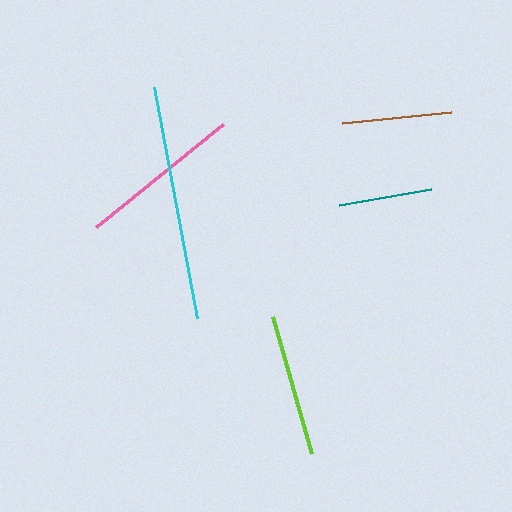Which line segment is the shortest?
The teal line is the shortest at approximately 94 pixels.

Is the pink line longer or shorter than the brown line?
The pink line is longer than the brown line.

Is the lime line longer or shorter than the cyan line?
The cyan line is longer than the lime line.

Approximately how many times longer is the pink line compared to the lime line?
The pink line is approximately 1.1 times the length of the lime line.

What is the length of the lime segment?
The lime segment is approximately 143 pixels long.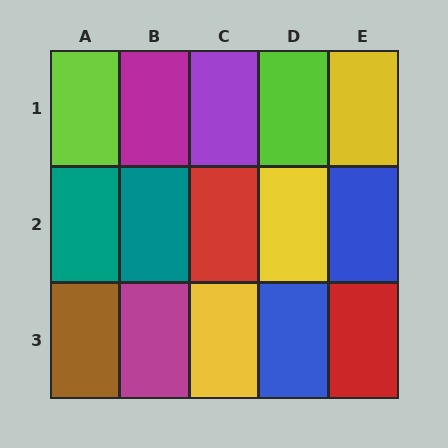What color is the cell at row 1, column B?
Magenta.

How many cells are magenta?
2 cells are magenta.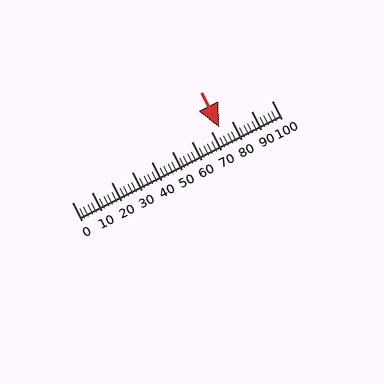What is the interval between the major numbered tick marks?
The major tick marks are spaced 10 units apart.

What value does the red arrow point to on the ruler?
The red arrow points to approximately 74.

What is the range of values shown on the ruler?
The ruler shows values from 0 to 100.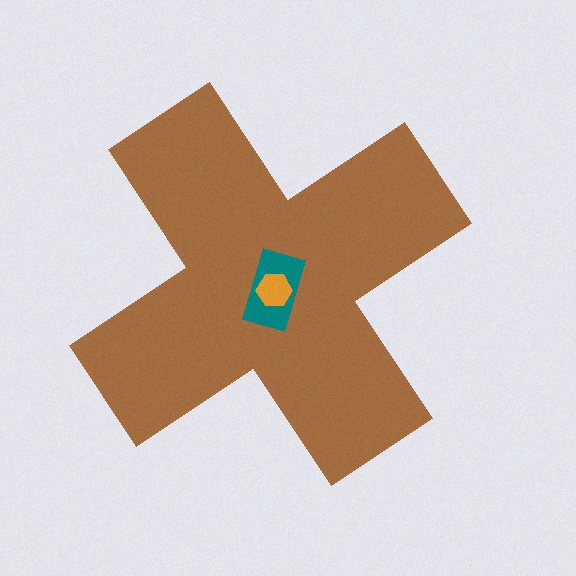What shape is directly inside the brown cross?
The teal rectangle.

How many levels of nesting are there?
3.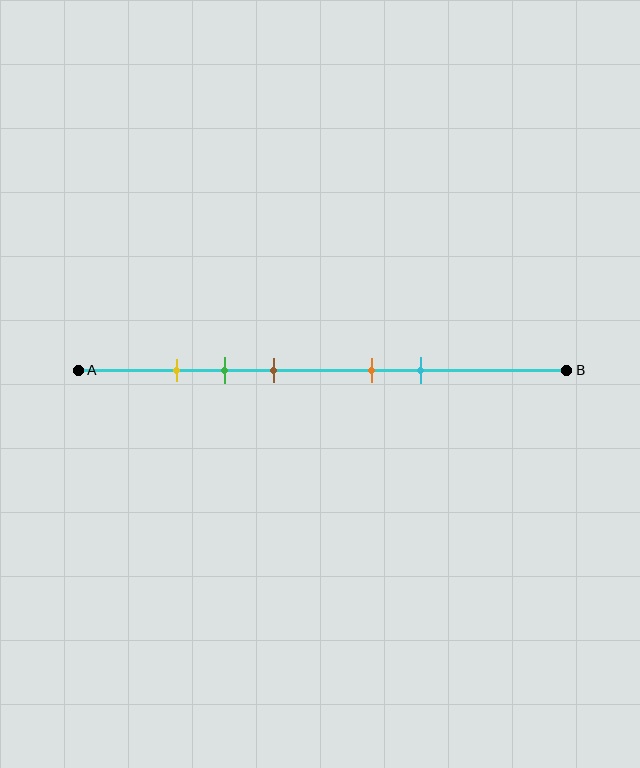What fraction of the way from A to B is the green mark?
The green mark is approximately 30% (0.3) of the way from A to B.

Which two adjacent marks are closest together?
The yellow and green marks are the closest adjacent pair.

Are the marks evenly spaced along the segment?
No, the marks are not evenly spaced.